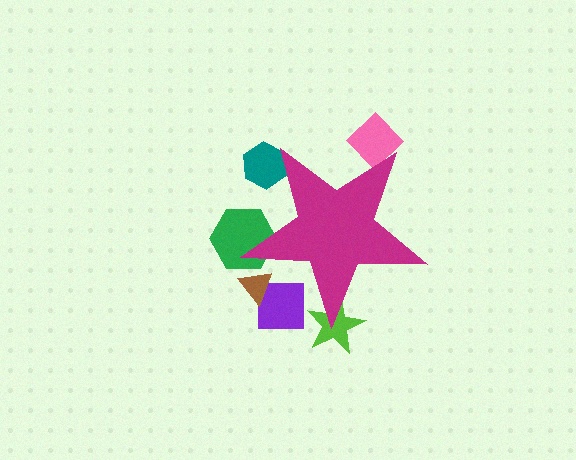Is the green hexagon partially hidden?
Yes, the green hexagon is partially hidden behind the magenta star.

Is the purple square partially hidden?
Yes, the purple square is partially hidden behind the magenta star.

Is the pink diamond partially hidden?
Yes, the pink diamond is partially hidden behind the magenta star.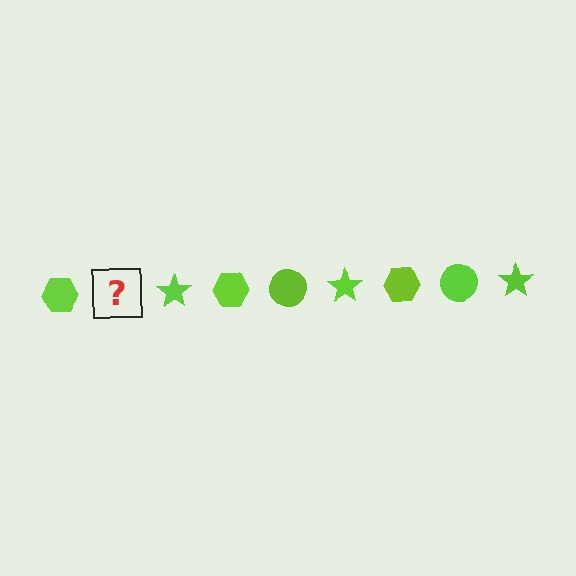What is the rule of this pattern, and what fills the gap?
The rule is that the pattern cycles through hexagon, circle, star shapes in lime. The gap should be filled with a lime circle.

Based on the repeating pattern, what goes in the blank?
The blank should be a lime circle.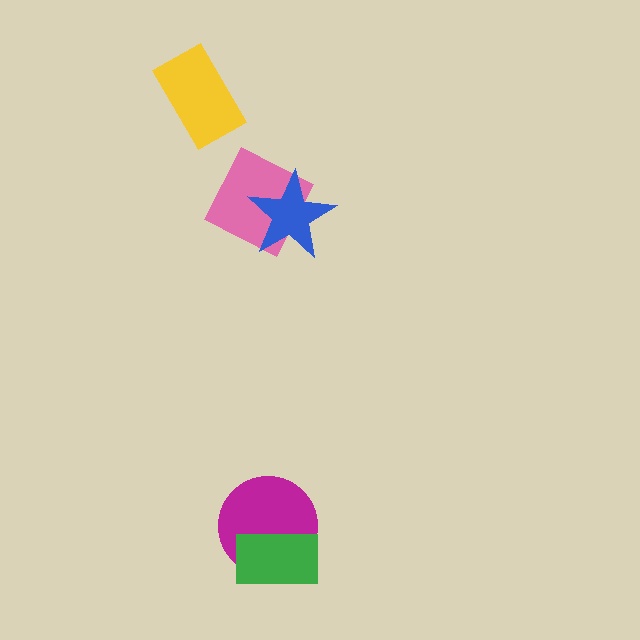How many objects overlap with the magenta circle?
1 object overlaps with the magenta circle.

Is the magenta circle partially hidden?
Yes, it is partially covered by another shape.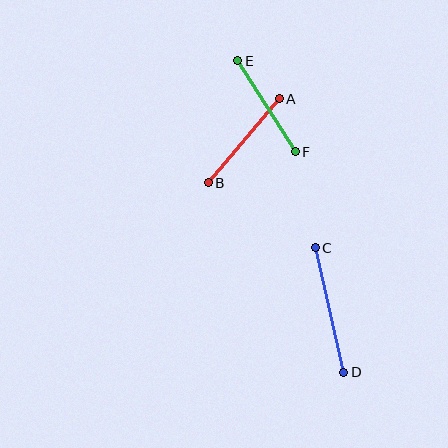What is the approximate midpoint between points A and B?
The midpoint is at approximately (244, 141) pixels.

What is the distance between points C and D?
The distance is approximately 128 pixels.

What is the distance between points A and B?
The distance is approximately 110 pixels.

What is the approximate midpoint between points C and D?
The midpoint is at approximately (329, 310) pixels.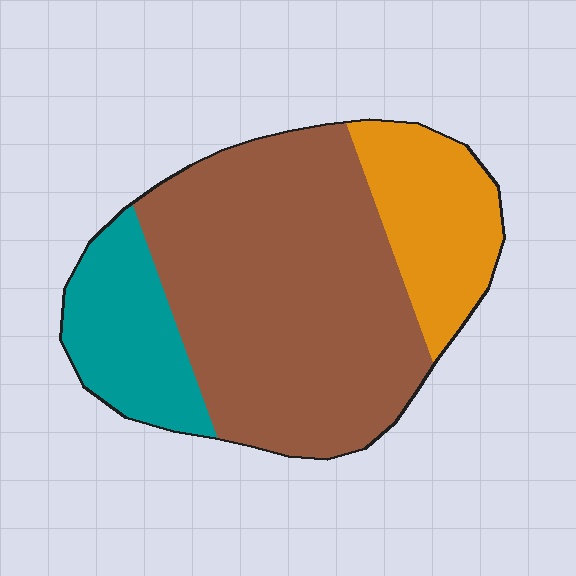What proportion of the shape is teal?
Teal takes up about one sixth (1/6) of the shape.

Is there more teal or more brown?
Brown.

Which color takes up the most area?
Brown, at roughly 60%.